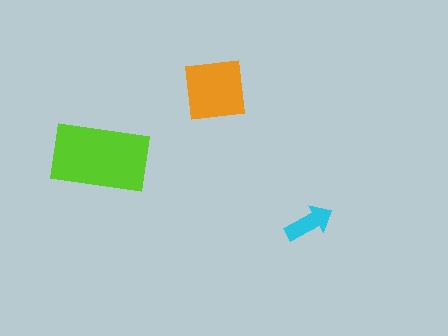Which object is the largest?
The lime rectangle.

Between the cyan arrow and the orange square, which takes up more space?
The orange square.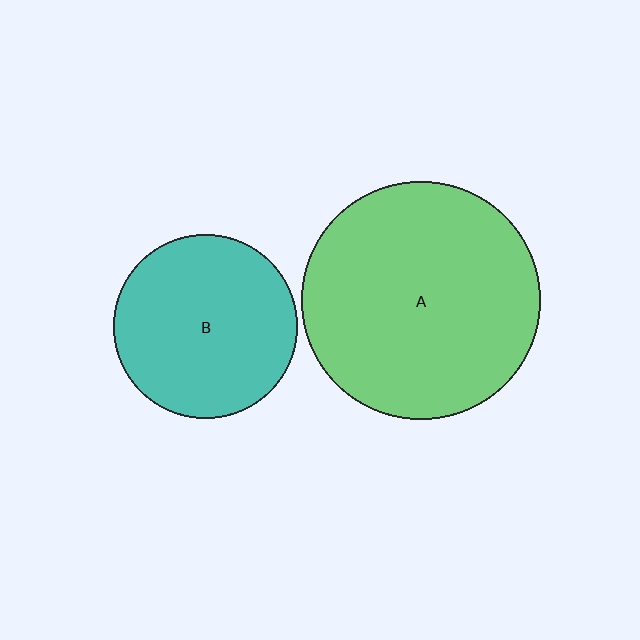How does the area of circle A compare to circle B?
Approximately 1.7 times.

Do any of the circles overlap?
No, none of the circles overlap.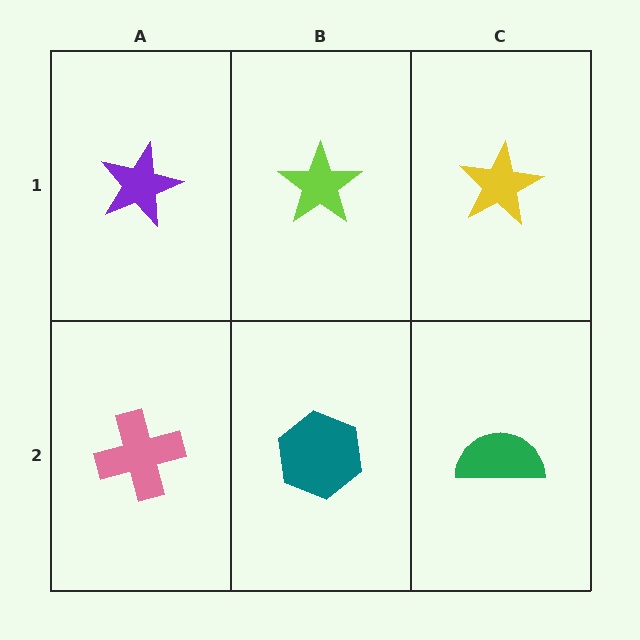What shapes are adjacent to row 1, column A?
A pink cross (row 2, column A), a lime star (row 1, column B).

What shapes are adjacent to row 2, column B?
A lime star (row 1, column B), a pink cross (row 2, column A), a green semicircle (row 2, column C).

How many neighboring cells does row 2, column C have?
2.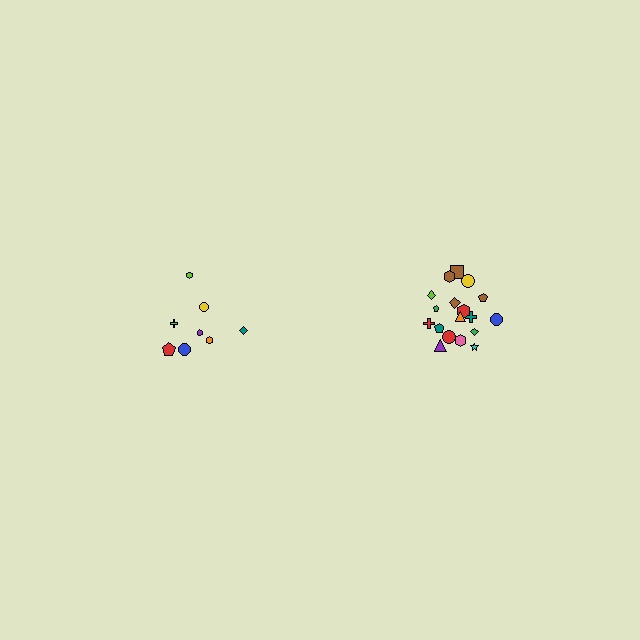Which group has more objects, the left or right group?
The right group.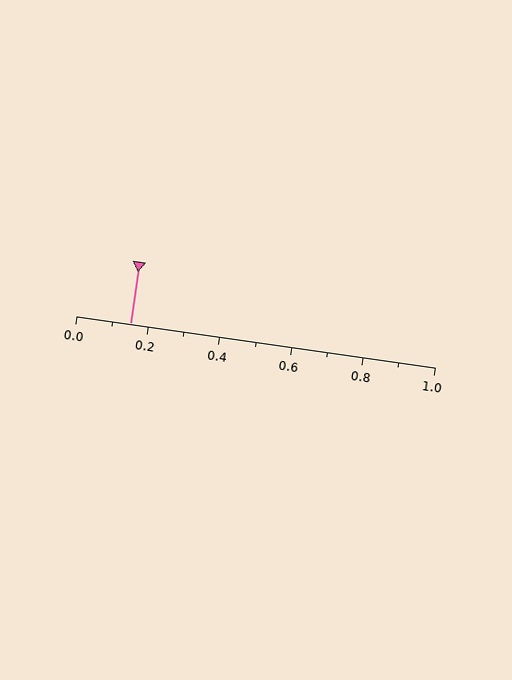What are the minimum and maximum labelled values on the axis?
The axis runs from 0.0 to 1.0.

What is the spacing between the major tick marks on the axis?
The major ticks are spaced 0.2 apart.